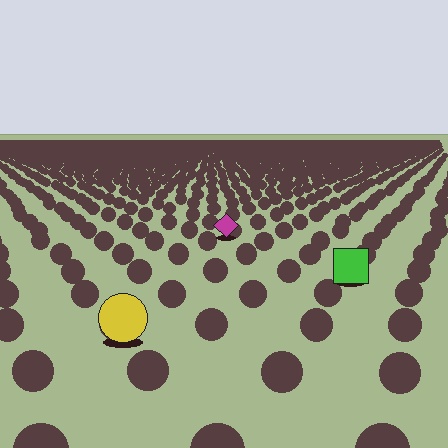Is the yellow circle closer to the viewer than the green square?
Yes. The yellow circle is closer — you can tell from the texture gradient: the ground texture is coarser near it.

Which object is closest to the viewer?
The yellow circle is closest. The texture marks near it are larger and more spread out.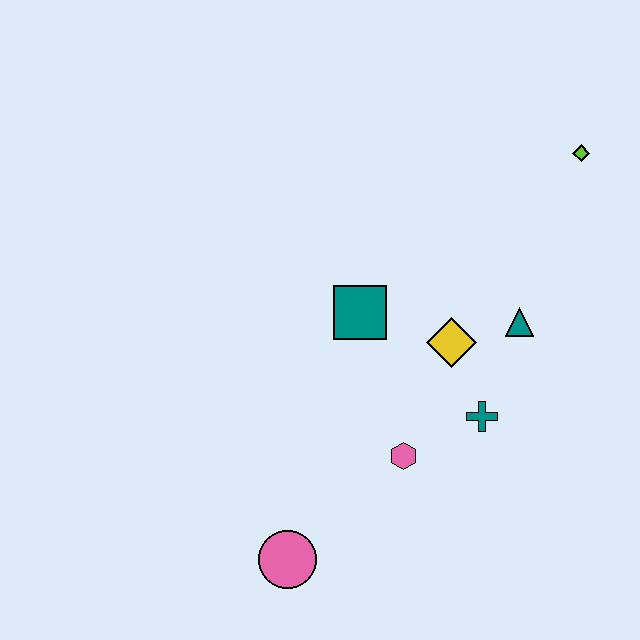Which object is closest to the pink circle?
The pink hexagon is closest to the pink circle.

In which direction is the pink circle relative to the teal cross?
The pink circle is to the left of the teal cross.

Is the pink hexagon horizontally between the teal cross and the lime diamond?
No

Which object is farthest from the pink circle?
The lime diamond is farthest from the pink circle.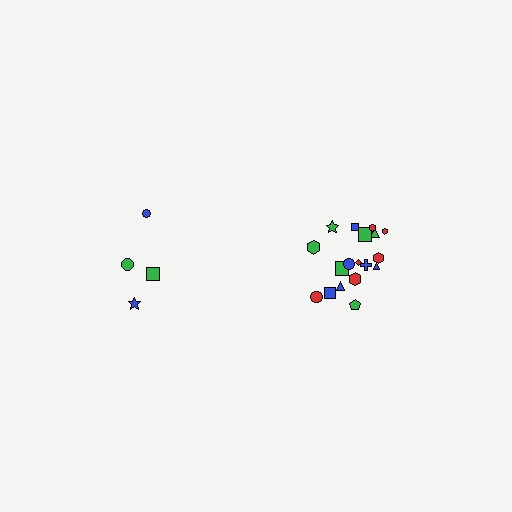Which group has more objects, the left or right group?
The right group.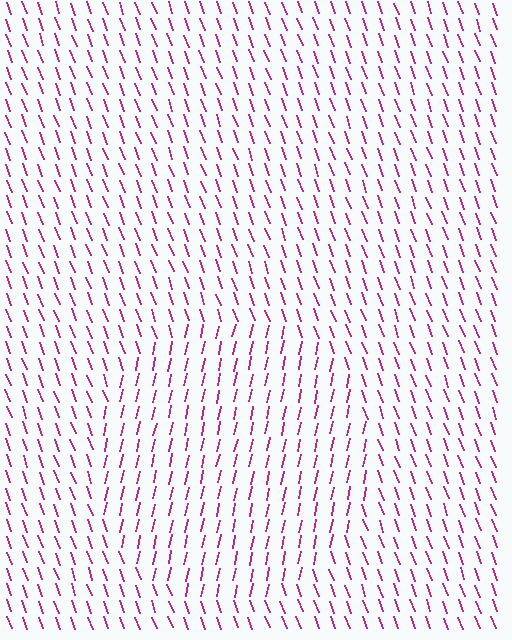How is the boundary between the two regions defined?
The boundary is defined purely by a change in line orientation (approximately 32 degrees difference). All lines are the same color and thickness.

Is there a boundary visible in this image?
Yes, there is a texture boundary formed by a change in line orientation.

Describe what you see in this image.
The image is filled with small magenta line segments. A circle region in the image has lines oriented differently from the surrounding lines, creating a visible texture boundary.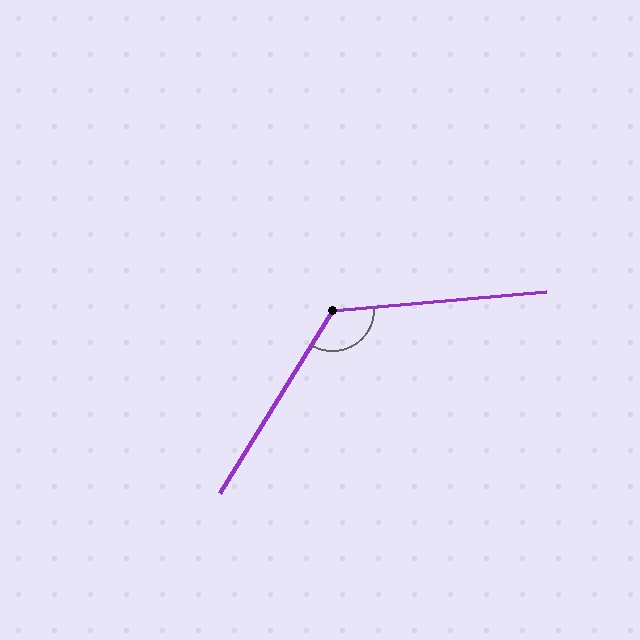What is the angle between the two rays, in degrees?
Approximately 127 degrees.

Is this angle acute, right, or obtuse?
It is obtuse.